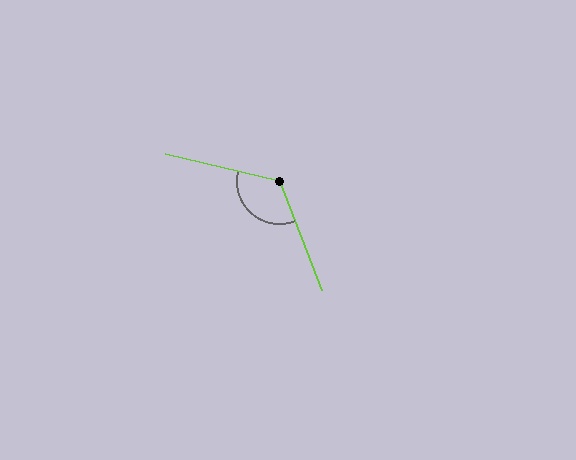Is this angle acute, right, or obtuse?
It is obtuse.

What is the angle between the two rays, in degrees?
Approximately 124 degrees.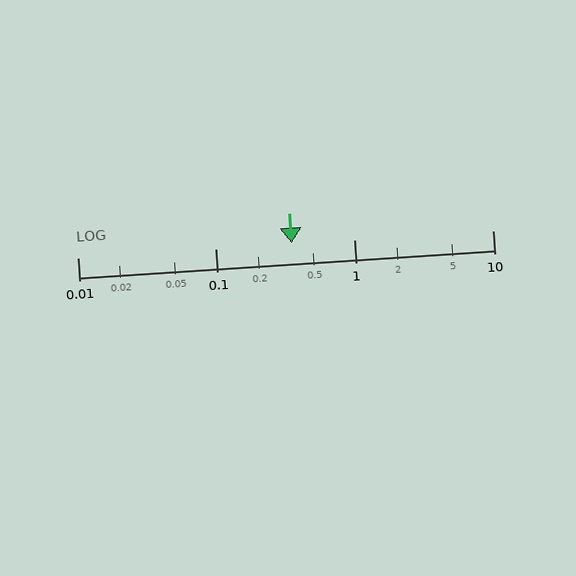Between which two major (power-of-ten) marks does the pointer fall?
The pointer is between 0.1 and 1.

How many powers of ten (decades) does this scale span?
The scale spans 3 decades, from 0.01 to 10.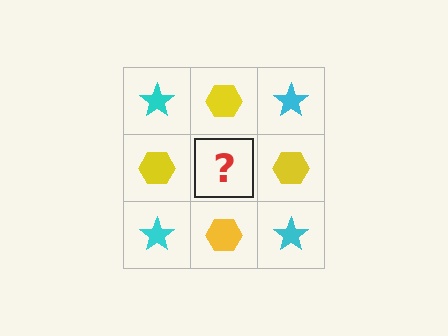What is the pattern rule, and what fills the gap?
The rule is that it alternates cyan star and yellow hexagon in a checkerboard pattern. The gap should be filled with a cyan star.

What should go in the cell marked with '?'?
The missing cell should contain a cyan star.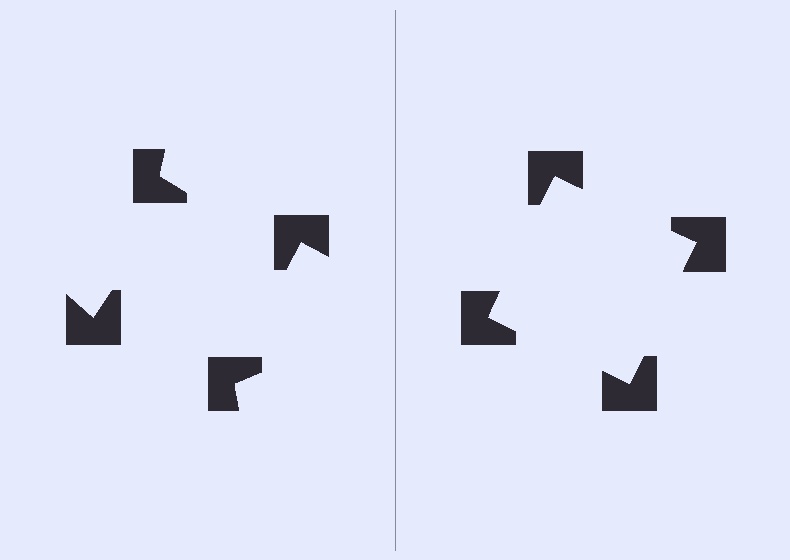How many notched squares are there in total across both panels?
8 — 4 on each side.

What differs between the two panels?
The notched squares are positioned identically on both sides; only the wedge orientations differ. On the right they align to a square; on the left they are misaligned.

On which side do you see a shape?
An illusory square appears on the right side. On the left side the wedge cuts are rotated, so no coherent shape forms.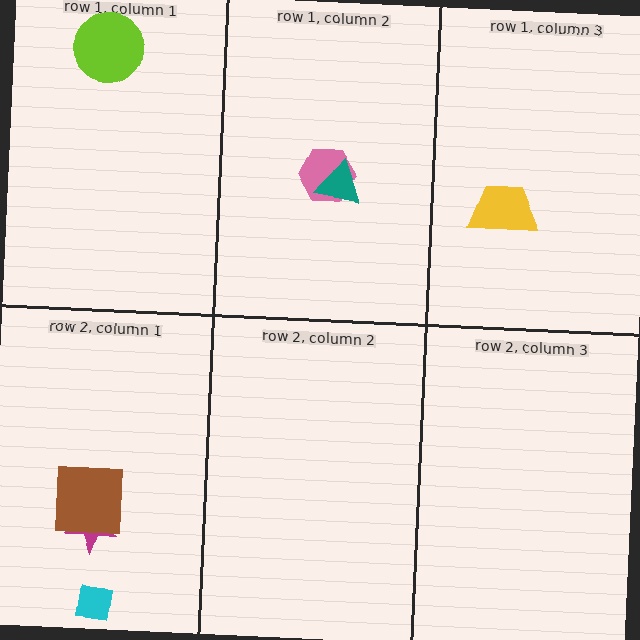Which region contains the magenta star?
The row 2, column 1 region.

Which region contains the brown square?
The row 2, column 1 region.